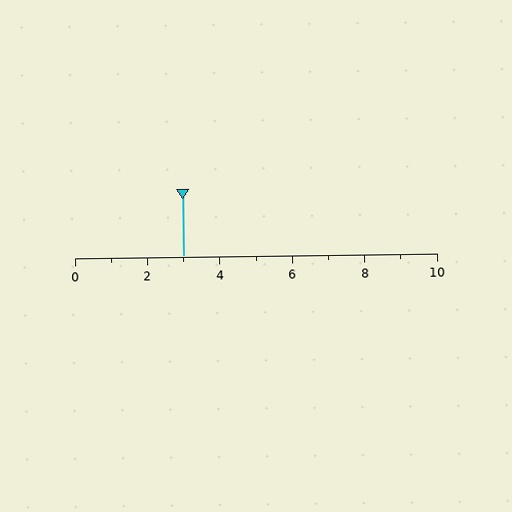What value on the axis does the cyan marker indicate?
The marker indicates approximately 3.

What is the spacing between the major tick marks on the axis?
The major ticks are spaced 2 apart.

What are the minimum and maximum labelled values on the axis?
The axis runs from 0 to 10.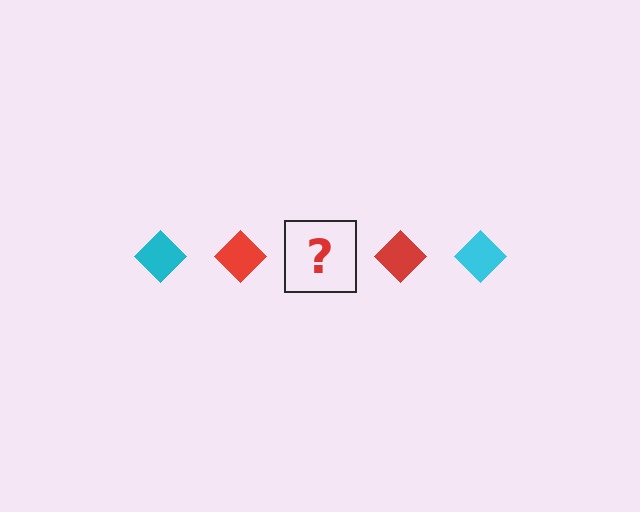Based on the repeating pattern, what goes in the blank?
The blank should be a cyan diamond.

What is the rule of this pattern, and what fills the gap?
The rule is that the pattern cycles through cyan, red diamonds. The gap should be filled with a cyan diamond.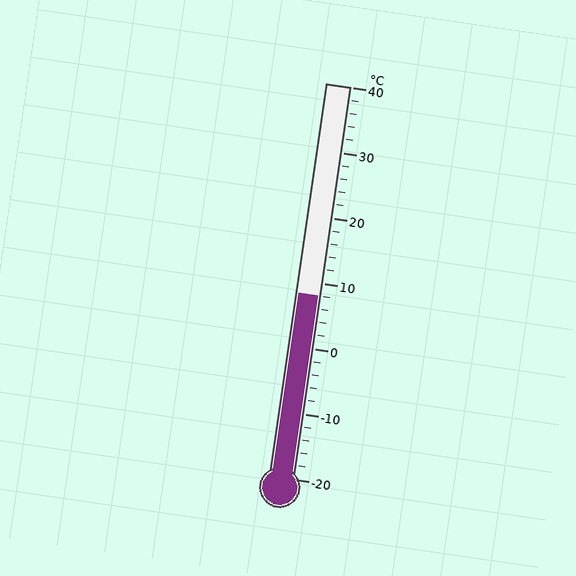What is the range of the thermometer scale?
The thermometer scale ranges from -20°C to 40°C.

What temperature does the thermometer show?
The thermometer shows approximately 8°C.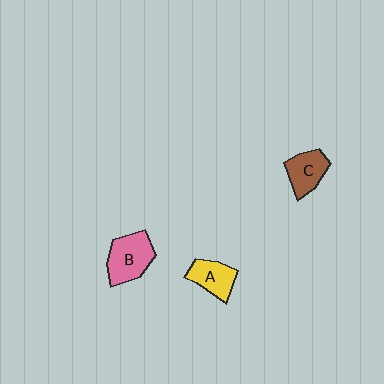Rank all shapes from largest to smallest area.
From largest to smallest: B (pink), C (brown), A (yellow).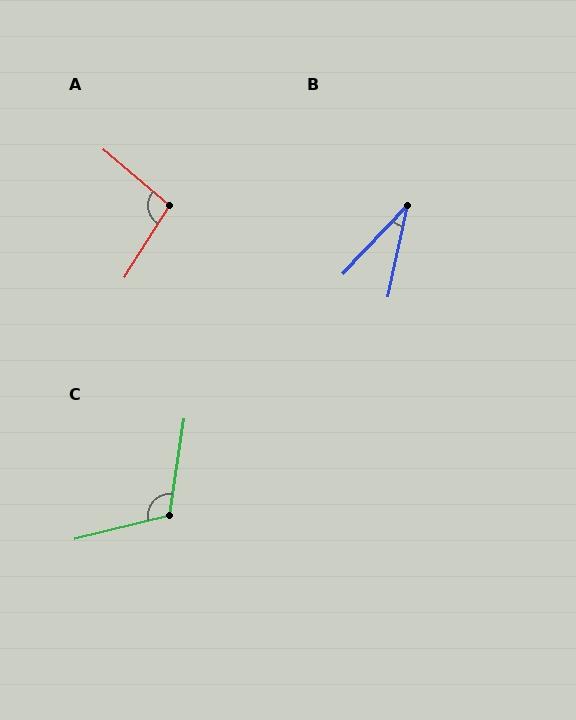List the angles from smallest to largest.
B (31°), A (98°), C (112°).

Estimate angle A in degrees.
Approximately 98 degrees.